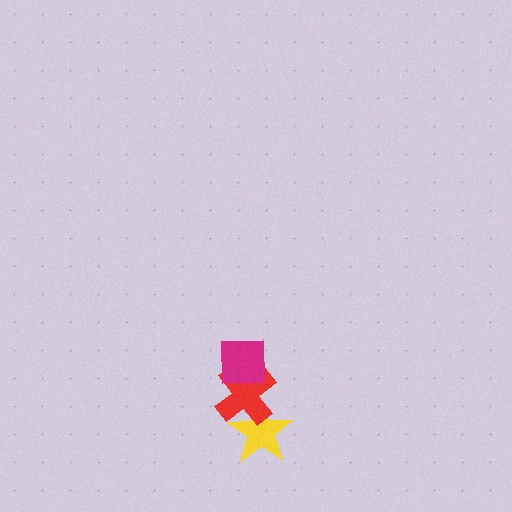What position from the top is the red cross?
The red cross is 2nd from the top.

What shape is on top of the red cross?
The magenta square is on top of the red cross.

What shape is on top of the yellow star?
The red cross is on top of the yellow star.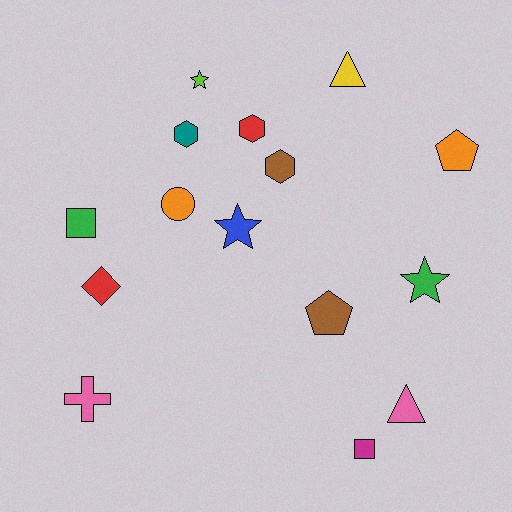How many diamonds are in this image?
There is 1 diamond.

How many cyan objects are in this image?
There are no cyan objects.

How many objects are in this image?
There are 15 objects.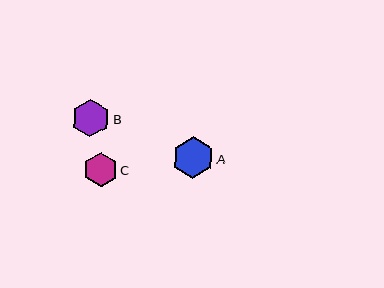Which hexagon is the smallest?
Hexagon C is the smallest with a size of approximately 34 pixels.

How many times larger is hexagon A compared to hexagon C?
Hexagon A is approximately 1.2 times the size of hexagon C.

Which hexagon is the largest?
Hexagon A is the largest with a size of approximately 42 pixels.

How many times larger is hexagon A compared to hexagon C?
Hexagon A is approximately 1.2 times the size of hexagon C.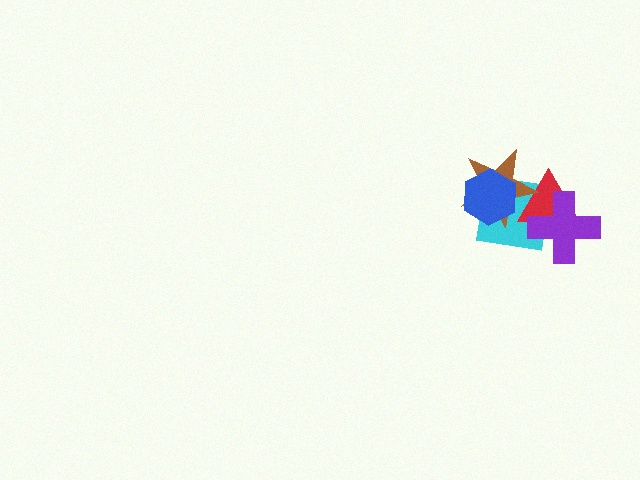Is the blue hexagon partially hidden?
No, no other shape covers it.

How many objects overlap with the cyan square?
4 objects overlap with the cyan square.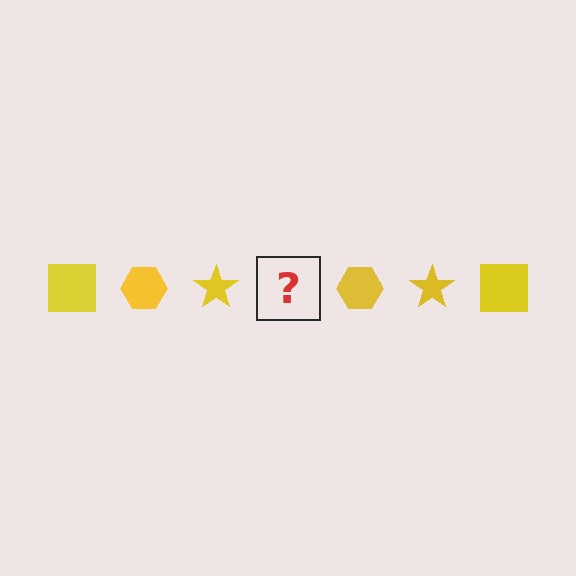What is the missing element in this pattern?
The missing element is a yellow square.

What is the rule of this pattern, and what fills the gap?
The rule is that the pattern cycles through square, hexagon, star shapes in yellow. The gap should be filled with a yellow square.